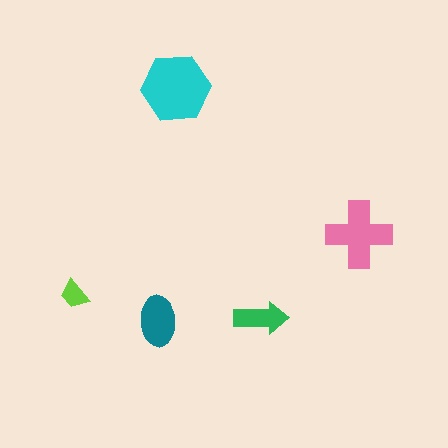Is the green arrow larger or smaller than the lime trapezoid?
Larger.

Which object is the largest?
The cyan hexagon.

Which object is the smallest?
The lime trapezoid.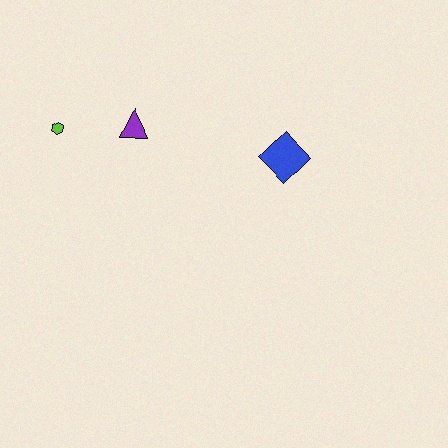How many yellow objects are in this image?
There are no yellow objects.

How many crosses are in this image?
There are no crosses.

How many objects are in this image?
There are 3 objects.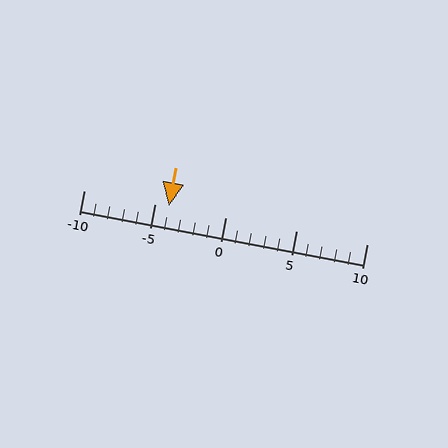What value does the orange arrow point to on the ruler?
The orange arrow points to approximately -4.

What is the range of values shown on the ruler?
The ruler shows values from -10 to 10.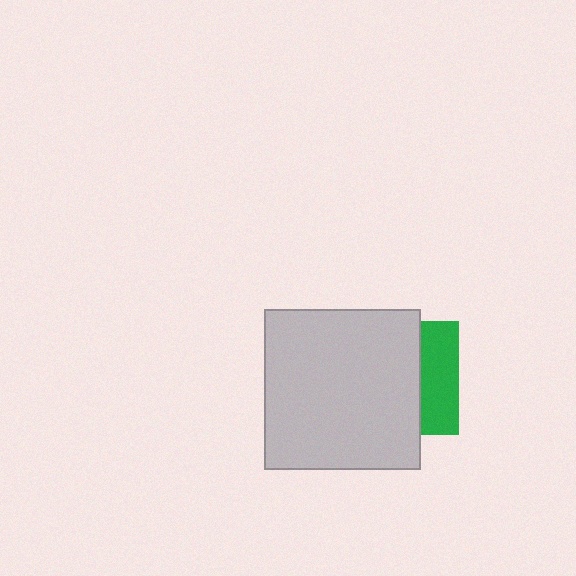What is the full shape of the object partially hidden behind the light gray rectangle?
The partially hidden object is a green square.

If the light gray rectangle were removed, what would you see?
You would see the complete green square.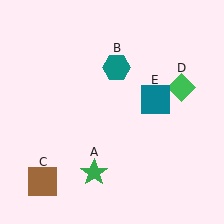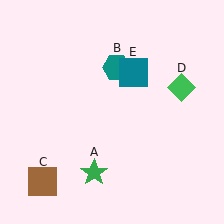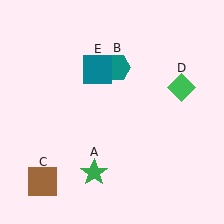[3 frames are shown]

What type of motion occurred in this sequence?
The teal square (object E) rotated counterclockwise around the center of the scene.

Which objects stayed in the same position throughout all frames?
Green star (object A) and teal hexagon (object B) and brown square (object C) and green diamond (object D) remained stationary.